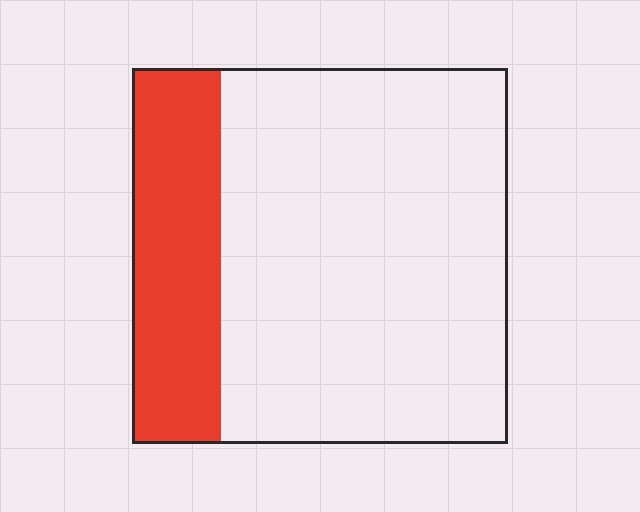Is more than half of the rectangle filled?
No.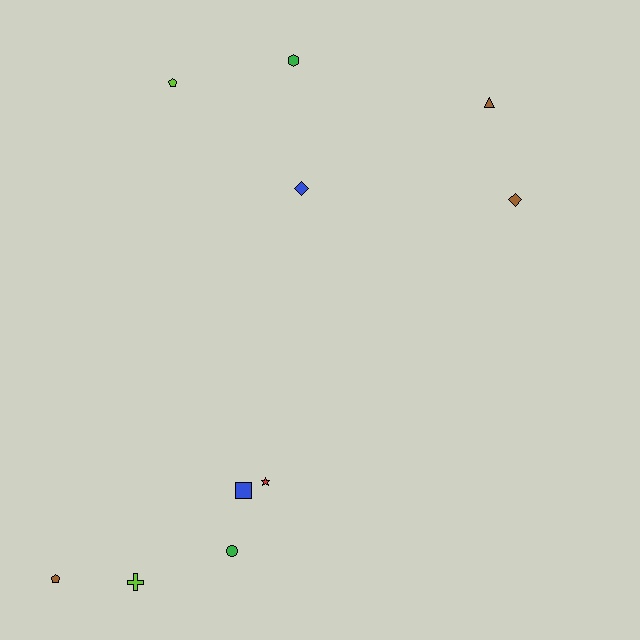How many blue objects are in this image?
There are 2 blue objects.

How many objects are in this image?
There are 10 objects.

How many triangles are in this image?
There is 1 triangle.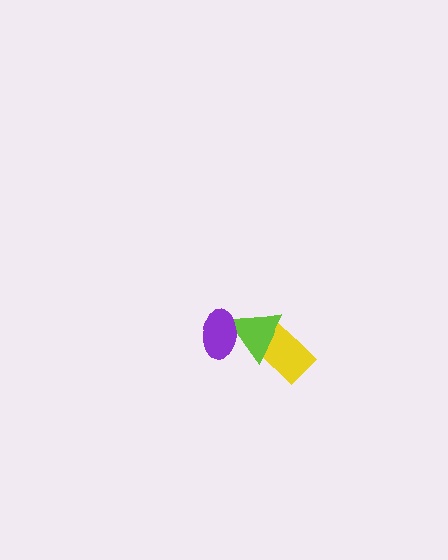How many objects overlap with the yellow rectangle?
1 object overlaps with the yellow rectangle.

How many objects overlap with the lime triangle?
2 objects overlap with the lime triangle.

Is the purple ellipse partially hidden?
No, no other shape covers it.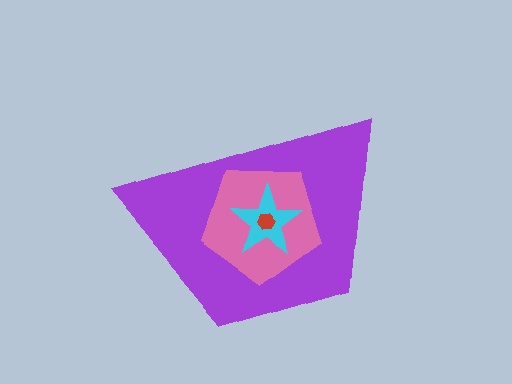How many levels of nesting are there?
4.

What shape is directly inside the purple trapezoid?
The pink pentagon.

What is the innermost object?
The red hexagon.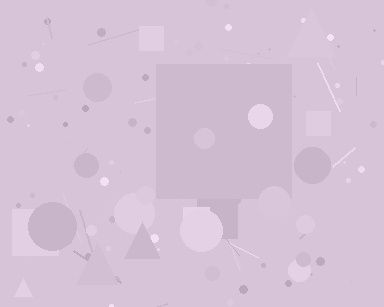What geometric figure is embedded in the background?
A square is embedded in the background.